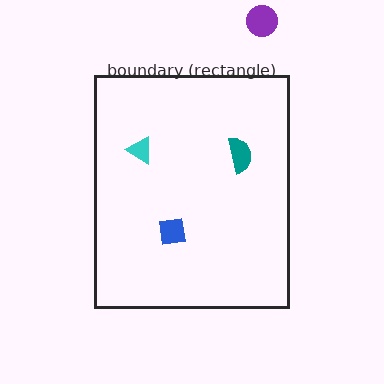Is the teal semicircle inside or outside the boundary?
Inside.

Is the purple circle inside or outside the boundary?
Outside.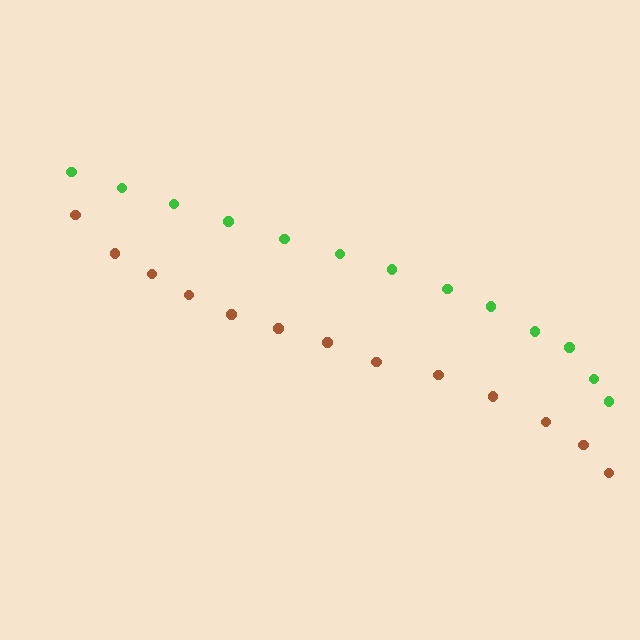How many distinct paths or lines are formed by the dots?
There are 2 distinct paths.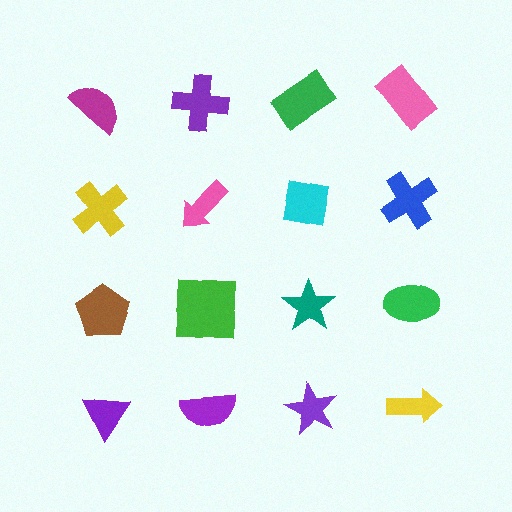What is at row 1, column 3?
A green rectangle.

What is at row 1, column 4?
A pink rectangle.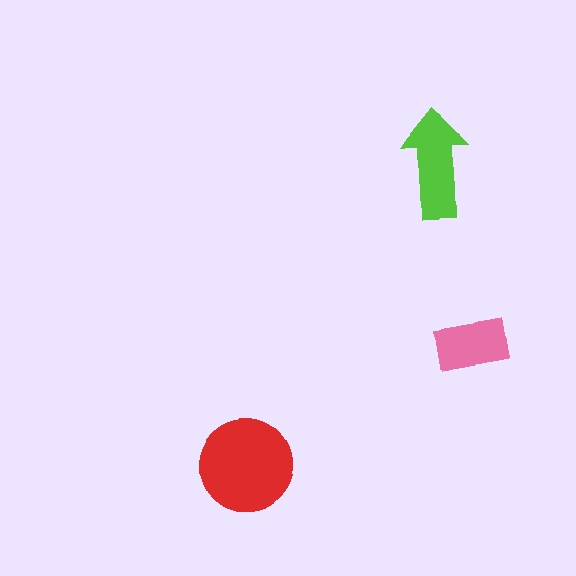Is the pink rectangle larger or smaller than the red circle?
Smaller.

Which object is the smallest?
The pink rectangle.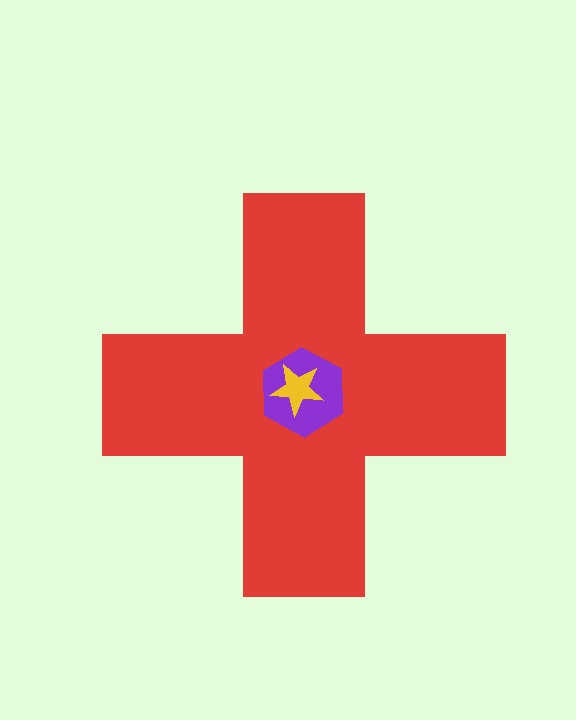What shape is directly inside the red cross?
The purple hexagon.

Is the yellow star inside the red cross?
Yes.